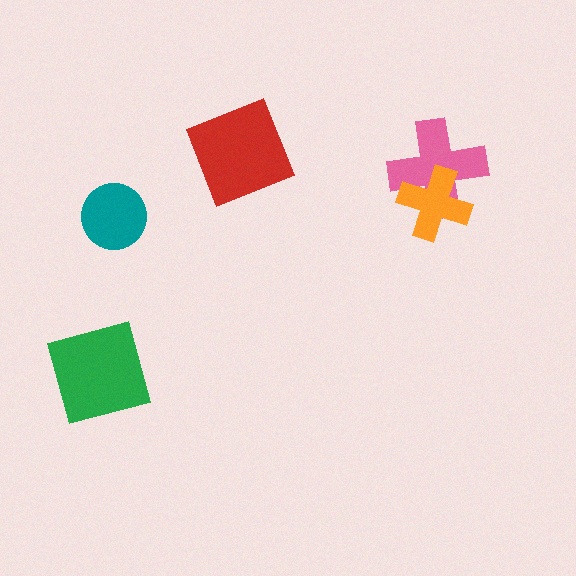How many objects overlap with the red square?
0 objects overlap with the red square.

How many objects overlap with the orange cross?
1 object overlaps with the orange cross.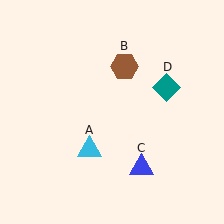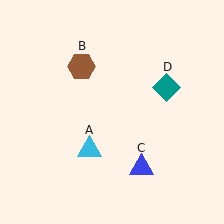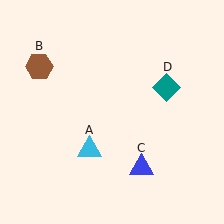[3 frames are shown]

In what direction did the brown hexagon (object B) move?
The brown hexagon (object B) moved left.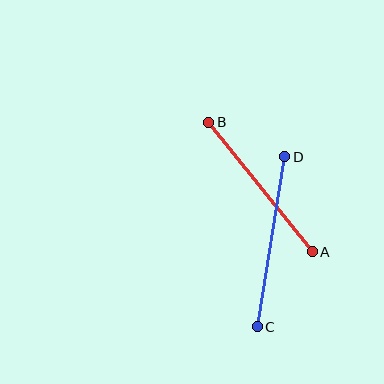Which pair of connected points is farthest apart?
Points C and D are farthest apart.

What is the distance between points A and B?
The distance is approximately 166 pixels.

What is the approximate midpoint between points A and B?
The midpoint is at approximately (261, 187) pixels.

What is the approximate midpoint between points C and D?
The midpoint is at approximately (271, 242) pixels.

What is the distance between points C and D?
The distance is approximately 172 pixels.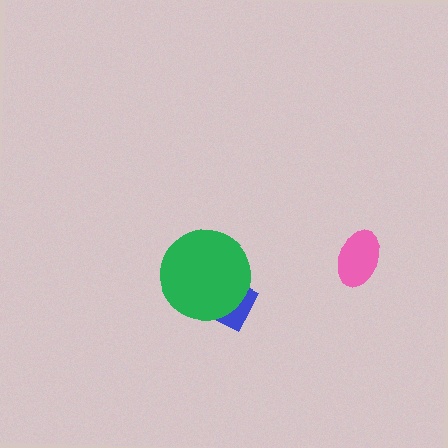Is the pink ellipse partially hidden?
No, no other shape covers it.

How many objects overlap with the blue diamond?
1 object overlaps with the blue diamond.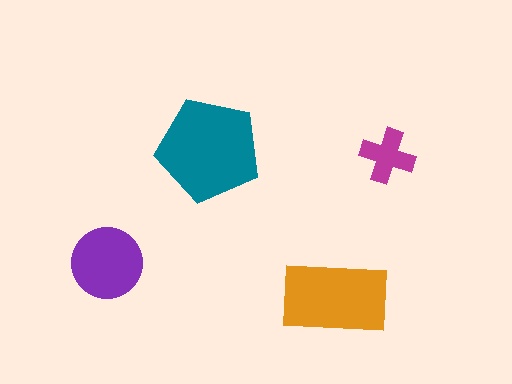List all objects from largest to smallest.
The teal pentagon, the orange rectangle, the purple circle, the magenta cross.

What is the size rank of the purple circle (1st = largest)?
3rd.